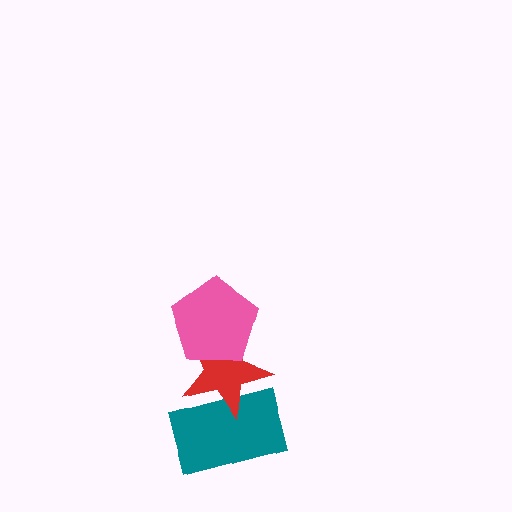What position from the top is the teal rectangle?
The teal rectangle is 3rd from the top.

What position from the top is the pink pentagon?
The pink pentagon is 1st from the top.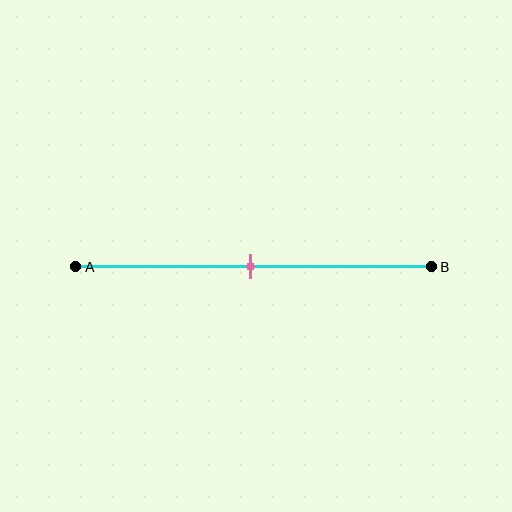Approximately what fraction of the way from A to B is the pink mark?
The pink mark is approximately 50% of the way from A to B.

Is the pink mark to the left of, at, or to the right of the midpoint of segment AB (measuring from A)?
The pink mark is approximately at the midpoint of segment AB.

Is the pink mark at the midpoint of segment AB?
Yes, the mark is approximately at the midpoint.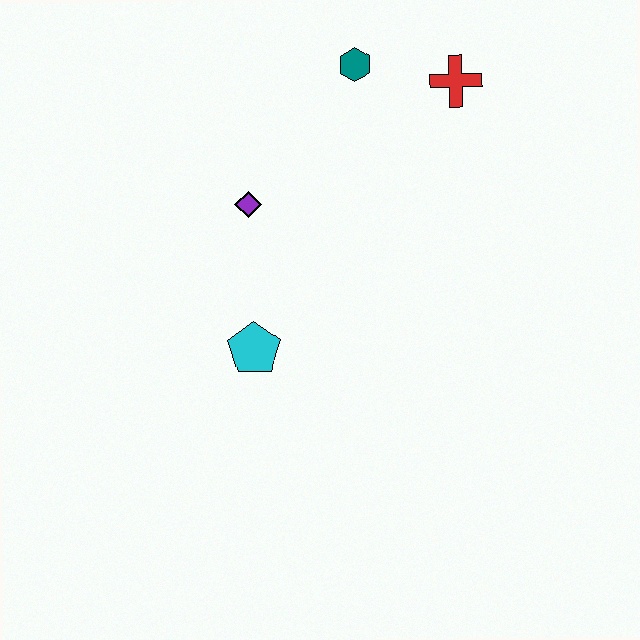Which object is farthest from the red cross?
The cyan pentagon is farthest from the red cross.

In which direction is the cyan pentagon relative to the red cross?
The cyan pentagon is below the red cross.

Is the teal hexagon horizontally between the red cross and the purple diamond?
Yes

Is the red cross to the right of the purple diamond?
Yes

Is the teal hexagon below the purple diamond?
No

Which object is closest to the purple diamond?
The cyan pentagon is closest to the purple diamond.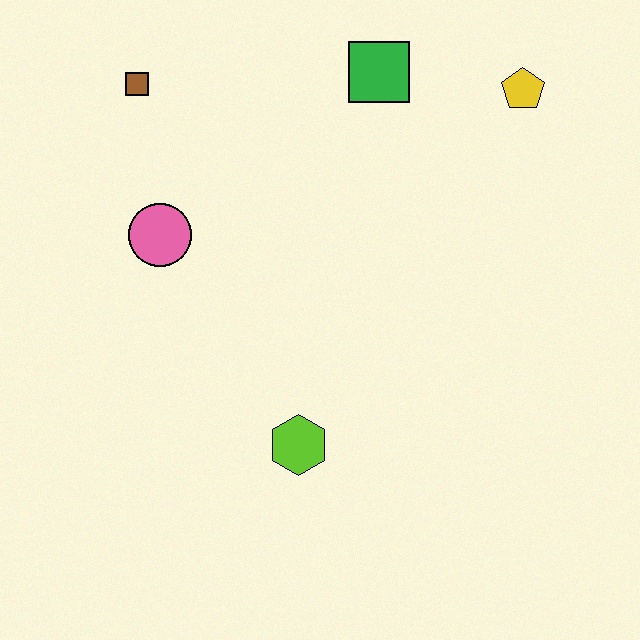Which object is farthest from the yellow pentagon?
The lime hexagon is farthest from the yellow pentagon.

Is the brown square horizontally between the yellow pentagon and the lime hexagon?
No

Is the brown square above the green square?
No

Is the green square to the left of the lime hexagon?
No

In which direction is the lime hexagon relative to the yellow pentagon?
The lime hexagon is below the yellow pentagon.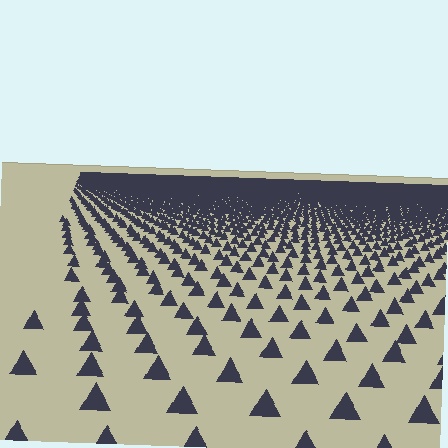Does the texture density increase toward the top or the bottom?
Density increases toward the top.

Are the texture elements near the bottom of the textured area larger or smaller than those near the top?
Larger. Near the bottom, elements are closer to the viewer and appear at a bigger on-screen size.